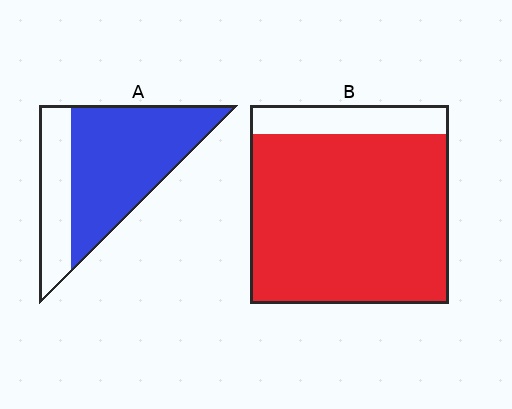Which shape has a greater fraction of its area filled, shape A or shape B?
Shape B.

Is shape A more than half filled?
Yes.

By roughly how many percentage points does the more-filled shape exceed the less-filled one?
By roughly 15 percentage points (B over A).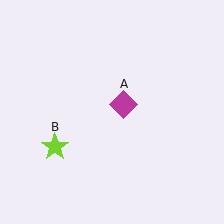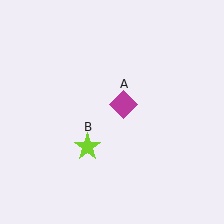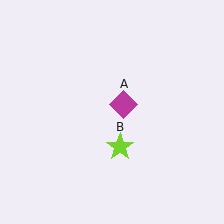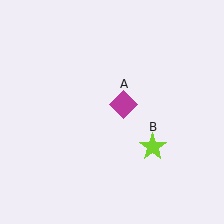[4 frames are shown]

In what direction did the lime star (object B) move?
The lime star (object B) moved right.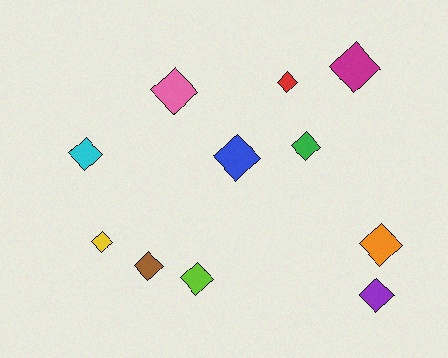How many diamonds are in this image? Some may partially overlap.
There are 11 diamonds.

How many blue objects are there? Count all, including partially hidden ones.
There is 1 blue object.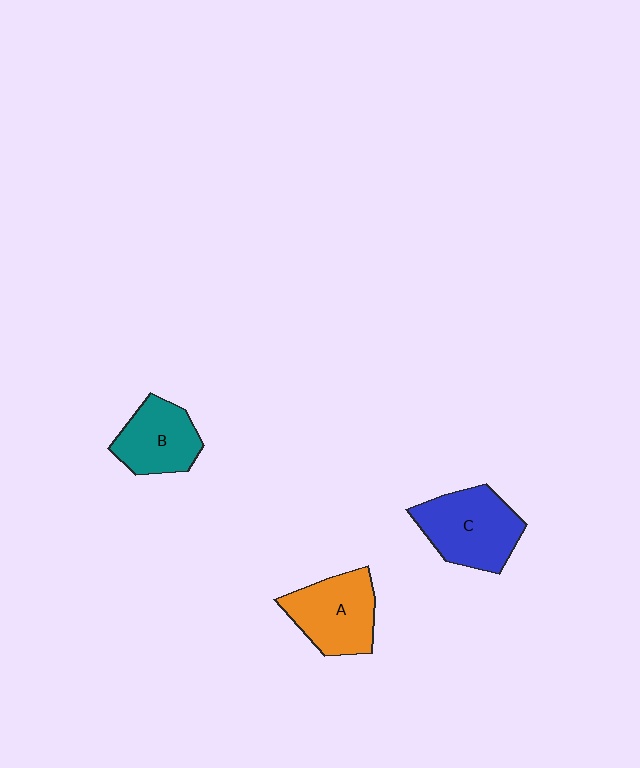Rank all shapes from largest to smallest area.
From largest to smallest: C (blue), A (orange), B (teal).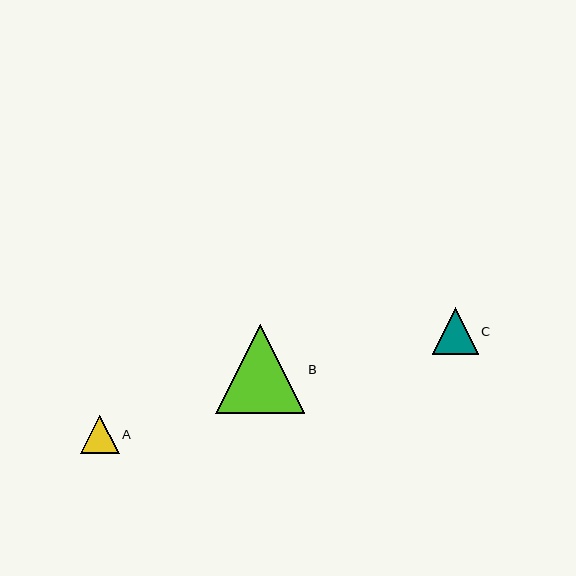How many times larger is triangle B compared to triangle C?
Triangle B is approximately 1.9 times the size of triangle C.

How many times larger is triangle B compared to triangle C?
Triangle B is approximately 1.9 times the size of triangle C.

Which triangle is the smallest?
Triangle A is the smallest with a size of approximately 39 pixels.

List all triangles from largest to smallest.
From largest to smallest: B, C, A.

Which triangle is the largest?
Triangle B is the largest with a size of approximately 89 pixels.